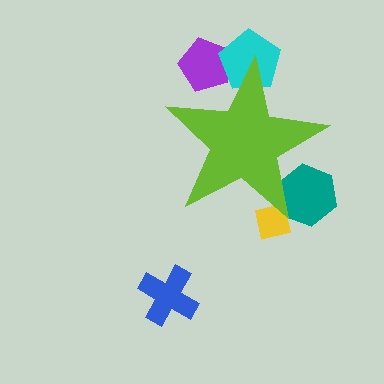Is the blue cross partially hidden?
No, the blue cross is fully visible.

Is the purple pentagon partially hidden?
Yes, the purple pentagon is partially hidden behind the lime star.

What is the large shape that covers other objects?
A lime star.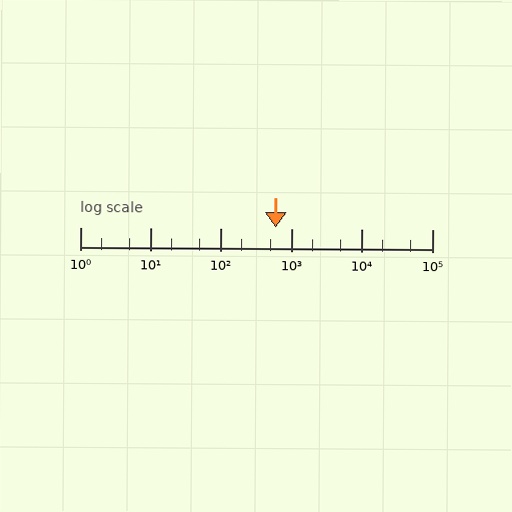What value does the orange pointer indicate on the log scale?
The pointer indicates approximately 590.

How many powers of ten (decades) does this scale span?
The scale spans 5 decades, from 1 to 100000.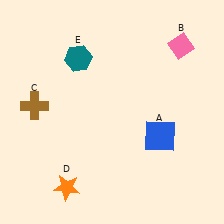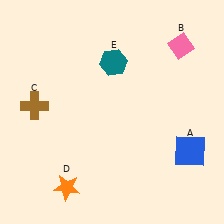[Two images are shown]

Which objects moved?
The objects that moved are: the blue square (A), the teal hexagon (E).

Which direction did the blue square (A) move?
The blue square (A) moved right.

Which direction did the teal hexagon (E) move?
The teal hexagon (E) moved right.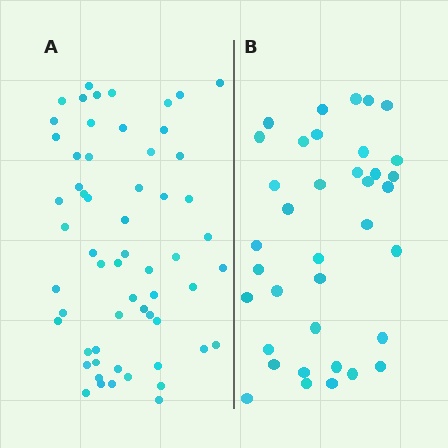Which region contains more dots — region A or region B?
Region A (the left region) has more dots.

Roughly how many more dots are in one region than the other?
Region A has approximately 20 more dots than region B.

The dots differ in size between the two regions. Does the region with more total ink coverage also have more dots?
No. Region B has more total ink coverage because its dots are larger, but region A actually contains more individual dots. Total area can be misleading — the number of items is what matters here.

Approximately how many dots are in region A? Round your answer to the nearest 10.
About 60 dots. (The exact count is 59, which rounds to 60.)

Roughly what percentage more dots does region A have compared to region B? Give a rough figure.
About 60% more.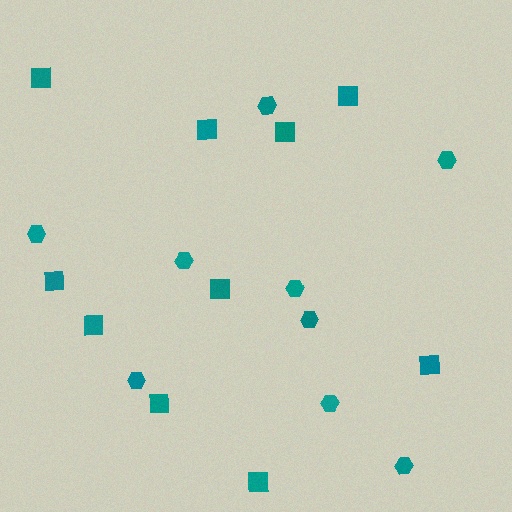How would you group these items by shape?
There are 2 groups: one group of squares (10) and one group of hexagons (9).